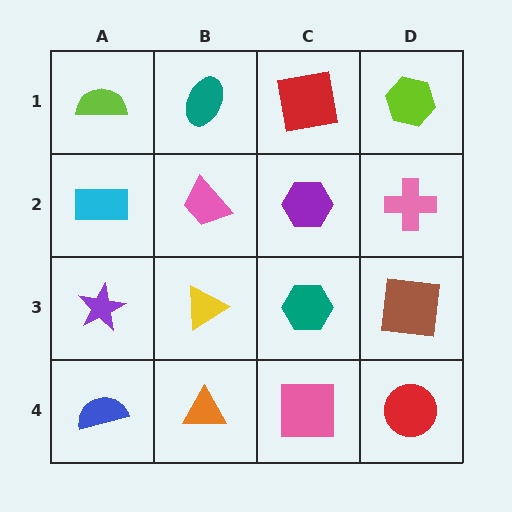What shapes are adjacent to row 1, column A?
A cyan rectangle (row 2, column A), a teal ellipse (row 1, column B).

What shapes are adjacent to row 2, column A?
A lime semicircle (row 1, column A), a purple star (row 3, column A), a pink trapezoid (row 2, column B).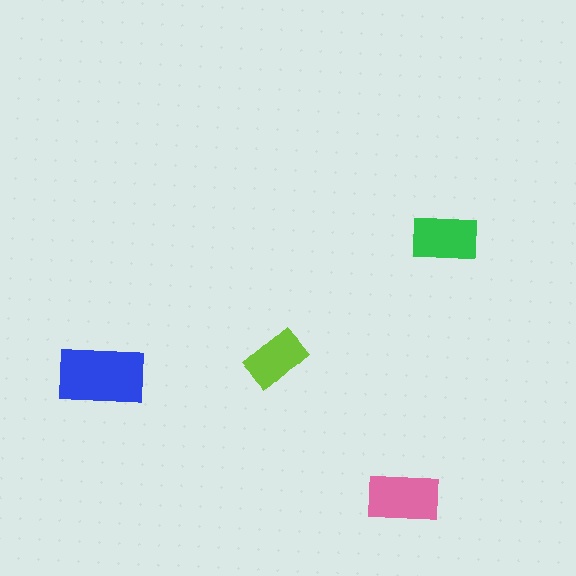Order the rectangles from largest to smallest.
the blue one, the pink one, the green one, the lime one.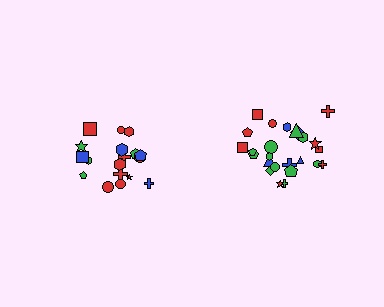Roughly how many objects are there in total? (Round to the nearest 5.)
Roughly 45 objects in total.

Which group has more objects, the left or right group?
The right group.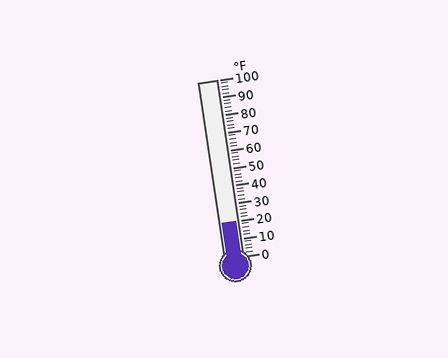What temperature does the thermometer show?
The thermometer shows approximately 20°F.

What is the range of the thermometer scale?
The thermometer scale ranges from 0°F to 100°F.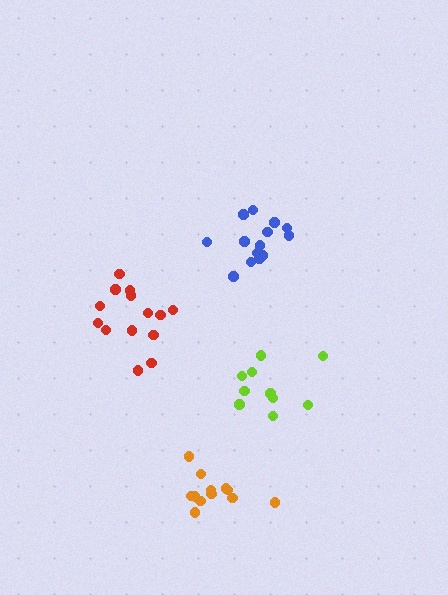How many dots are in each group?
Group 1: 14 dots, Group 2: 14 dots, Group 3: 12 dots, Group 4: 10 dots (50 total).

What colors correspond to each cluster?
The clusters are colored: red, blue, orange, lime.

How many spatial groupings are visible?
There are 4 spatial groupings.